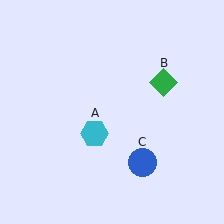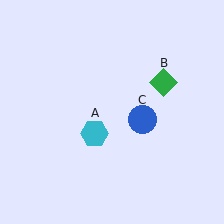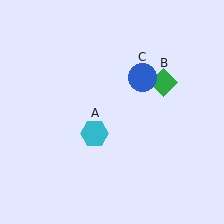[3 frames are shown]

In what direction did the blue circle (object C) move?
The blue circle (object C) moved up.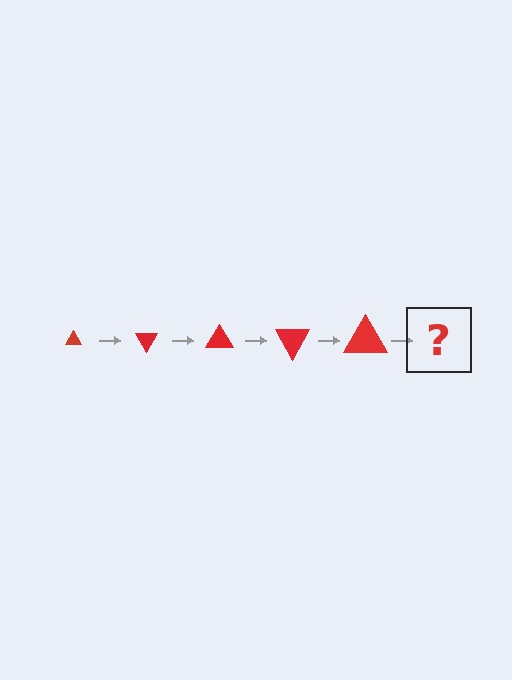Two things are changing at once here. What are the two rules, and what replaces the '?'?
The two rules are that the triangle grows larger each step and it rotates 60 degrees each step. The '?' should be a triangle, larger than the previous one and rotated 300 degrees from the start.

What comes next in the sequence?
The next element should be a triangle, larger than the previous one and rotated 300 degrees from the start.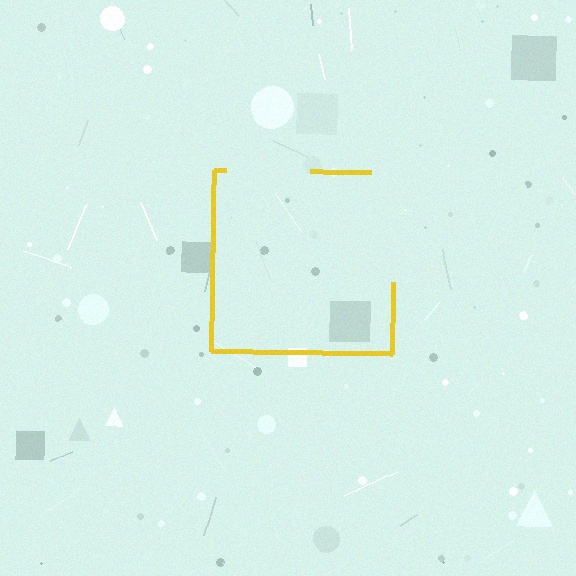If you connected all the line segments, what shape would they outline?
They would outline a square.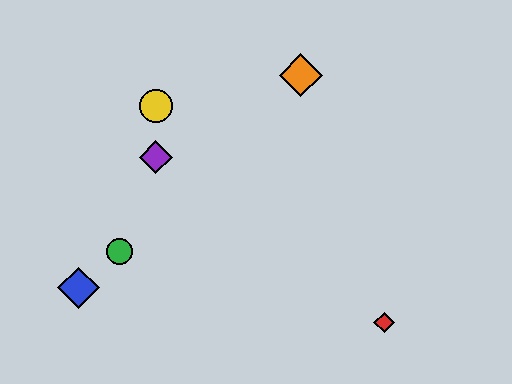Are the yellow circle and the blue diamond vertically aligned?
No, the yellow circle is at x≈156 and the blue diamond is at x≈78.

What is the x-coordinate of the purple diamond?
The purple diamond is at x≈156.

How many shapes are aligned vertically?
2 shapes (the yellow circle, the purple diamond) are aligned vertically.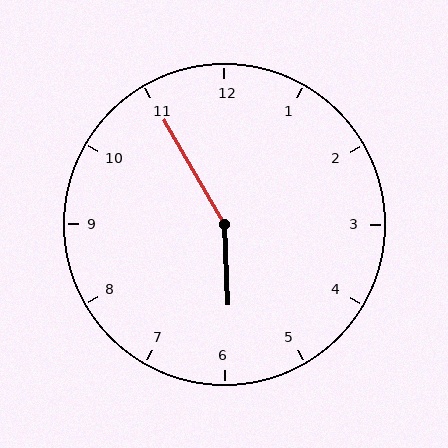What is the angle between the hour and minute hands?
Approximately 152 degrees.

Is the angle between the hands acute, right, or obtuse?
It is obtuse.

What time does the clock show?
5:55.